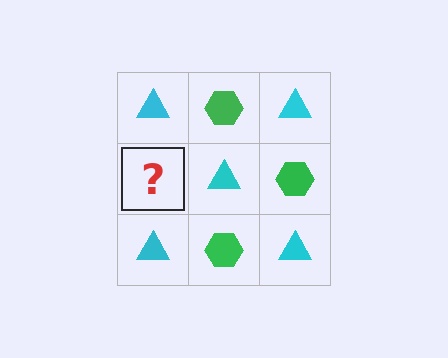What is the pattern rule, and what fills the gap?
The rule is that it alternates cyan triangle and green hexagon in a checkerboard pattern. The gap should be filled with a green hexagon.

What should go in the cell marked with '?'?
The missing cell should contain a green hexagon.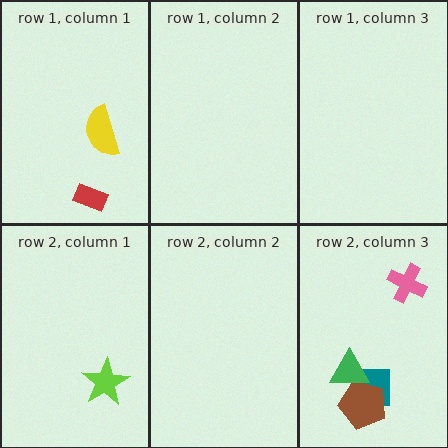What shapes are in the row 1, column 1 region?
The yellow semicircle, the red rectangle.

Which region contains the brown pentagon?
The row 2, column 3 region.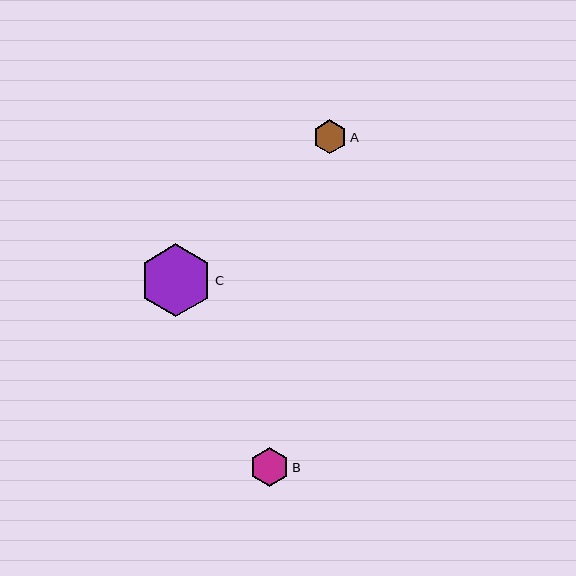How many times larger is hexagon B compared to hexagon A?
Hexagon B is approximately 1.1 times the size of hexagon A.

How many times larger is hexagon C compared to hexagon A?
Hexagon C is approximately 2.1 times the size of hexagon A.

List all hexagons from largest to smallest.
From largest to smallest: C, B, A.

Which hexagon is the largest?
Hexagon C is the largest with a size of approximately 72 pixels.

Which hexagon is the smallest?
Hexagon A is the smallest with a size of approximately 34 pixels.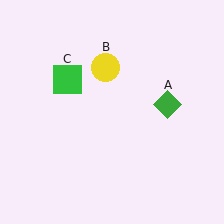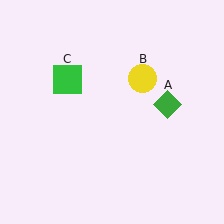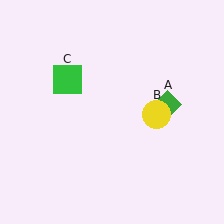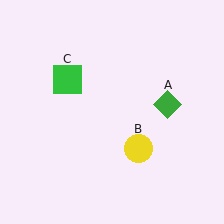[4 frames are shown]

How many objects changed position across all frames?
1 object changed position: yellow circle (object B).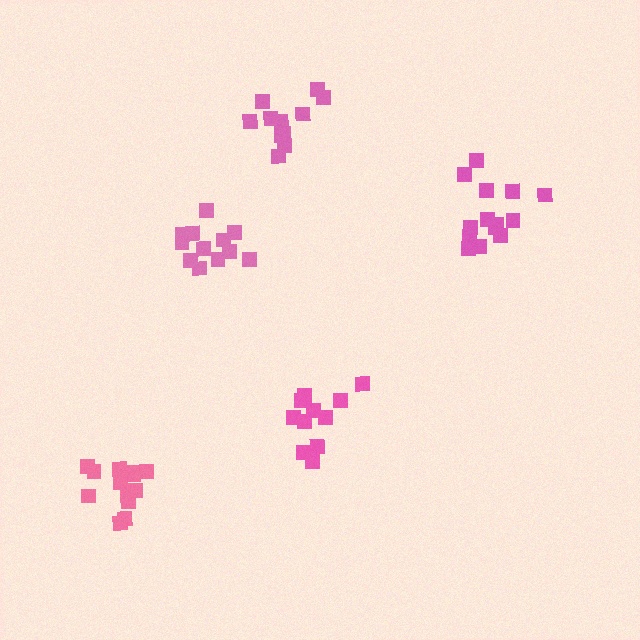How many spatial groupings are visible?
There are 5 spatial groupings.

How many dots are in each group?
Group 1: 12 dots, Group 2: 11 dots, Group 3: 14 dots, Group 4: 13 dots, Group 5: 11 dots (61 total).